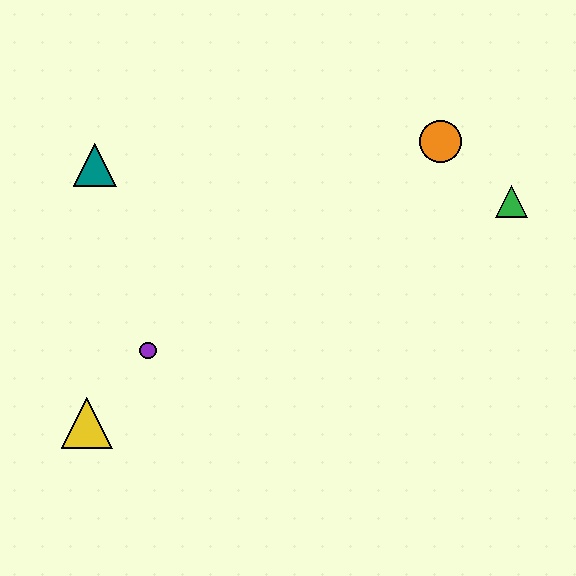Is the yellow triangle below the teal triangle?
Yes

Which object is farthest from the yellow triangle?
The green triangle is farthest from the yellow triangle.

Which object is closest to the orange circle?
The green triangle is closest to the orange circle.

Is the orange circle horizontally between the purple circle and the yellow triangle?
No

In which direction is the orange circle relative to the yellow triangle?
The orange circle is to the right of the yellow triangle.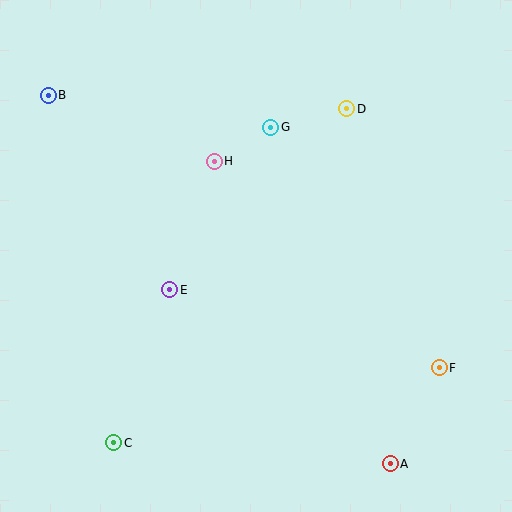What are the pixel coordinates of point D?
Point D is at (347, 109).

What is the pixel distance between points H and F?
The distance between H and F is 306 pixels.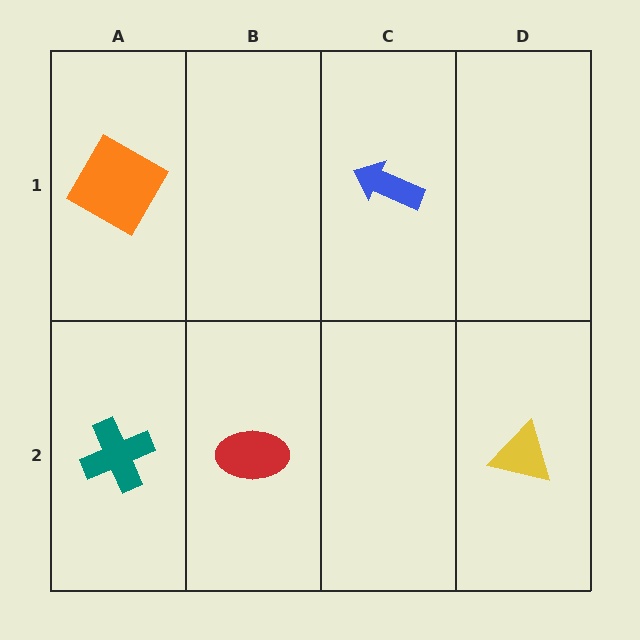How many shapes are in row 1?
2 shapes.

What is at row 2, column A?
A teal cross.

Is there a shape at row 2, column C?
No, that cell is empty.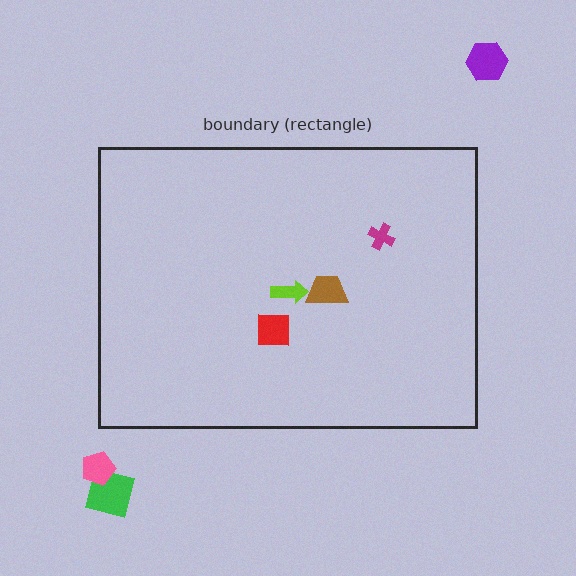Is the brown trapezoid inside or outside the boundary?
Inside.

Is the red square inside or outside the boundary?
Inside.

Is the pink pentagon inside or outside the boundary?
Outside.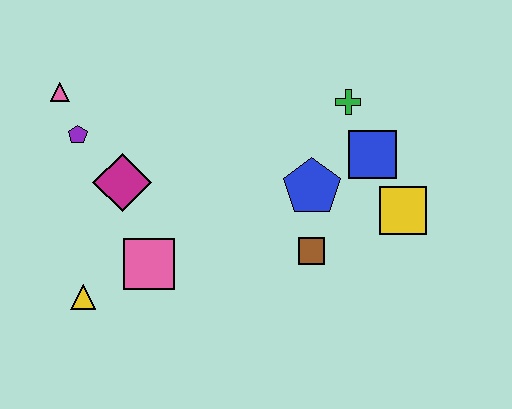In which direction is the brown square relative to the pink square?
The brown square is to the right of the pink square.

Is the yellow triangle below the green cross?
Yes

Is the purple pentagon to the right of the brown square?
No